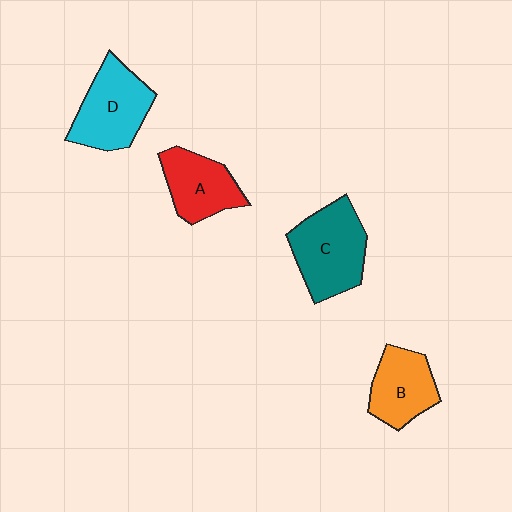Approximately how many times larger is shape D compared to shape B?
Approximately 1.2 times.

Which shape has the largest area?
Shape C (teal).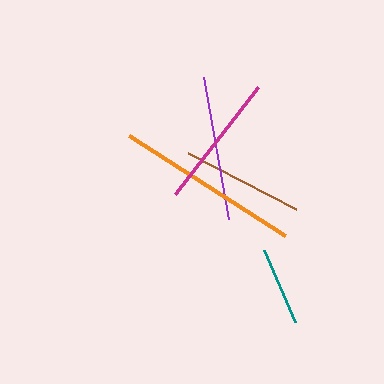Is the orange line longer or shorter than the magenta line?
The orange line is longer than the magenta line.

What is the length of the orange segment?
The orange segment is approximately 185 pixels long.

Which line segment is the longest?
The orange line is the longest at approximately 185 pixels.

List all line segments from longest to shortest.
From longest to shortest: orange, purple, magenta, brown, teal.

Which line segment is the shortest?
The teal line is the shortest at approximately 78 pixels.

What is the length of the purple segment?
The purple segment is approximately 145 pixels long.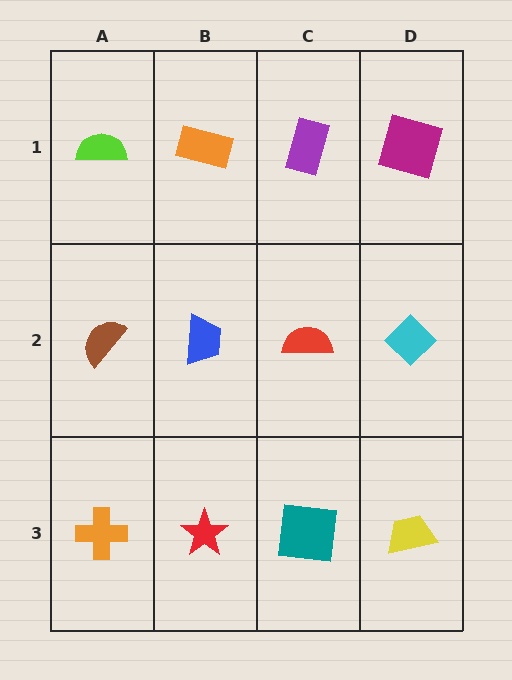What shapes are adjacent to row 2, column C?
A purple rectangle (row 1, column C), a teal square (row 3, column C), a blue trapezoid (row 2, column B), a cyan diamond (row 2, column D).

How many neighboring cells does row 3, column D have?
2.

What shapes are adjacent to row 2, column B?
An orange rectangle (row 1, column B), a red star (row 3, column B), a brown semicircle (row 2, column A), a red semicircle (row 2, column C).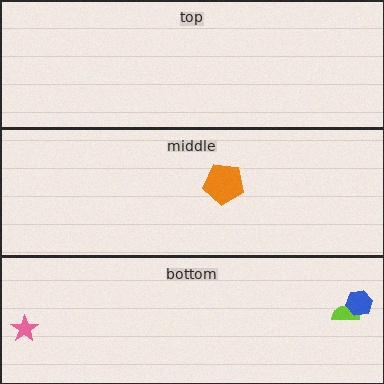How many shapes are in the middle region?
1.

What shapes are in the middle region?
The orange pentagon.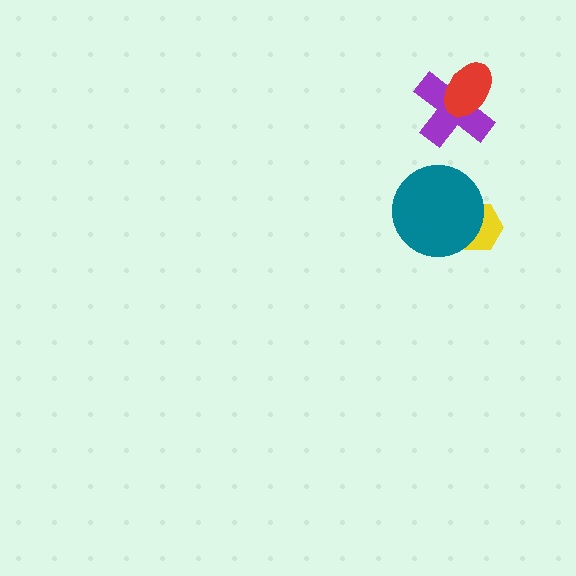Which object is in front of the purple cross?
The red ellipse is in front of the purple cross.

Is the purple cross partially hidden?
Yes, it is partially covered by another shape.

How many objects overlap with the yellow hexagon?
1 object overlaps with the yellow hexagon.